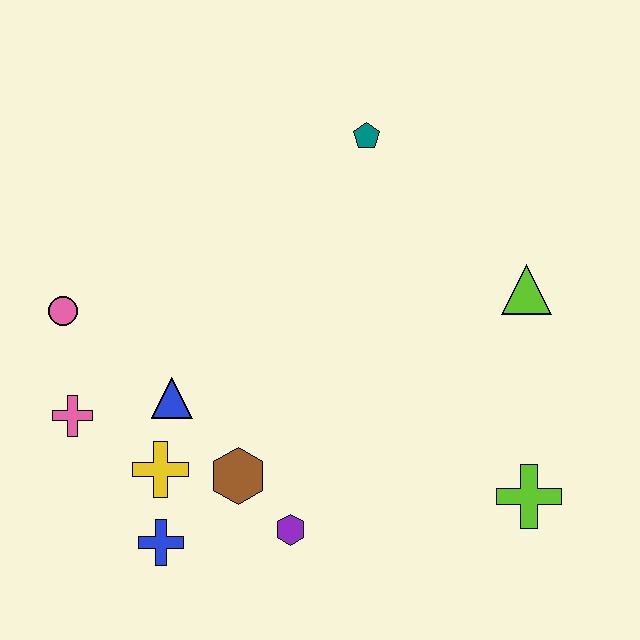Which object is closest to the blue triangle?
The yellow cross is closest to the blue triangle.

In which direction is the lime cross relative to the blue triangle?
The lime cross is to the right of the blue triangle.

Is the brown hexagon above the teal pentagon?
No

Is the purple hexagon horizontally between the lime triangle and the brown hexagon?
Yes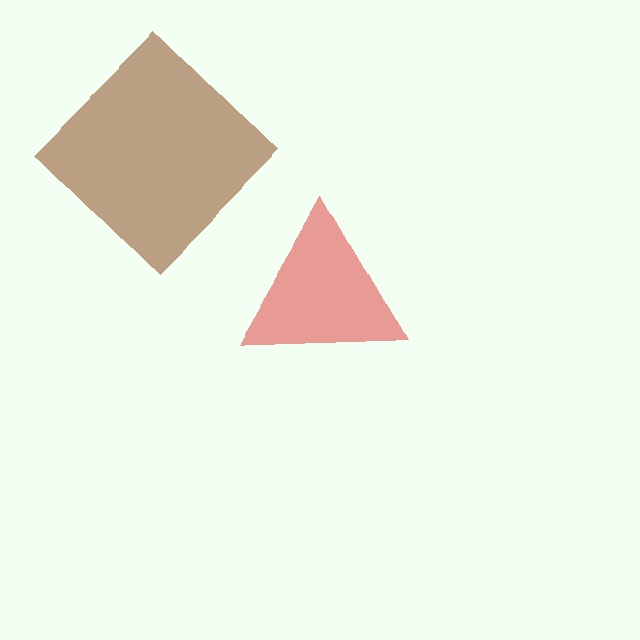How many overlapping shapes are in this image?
There are 2 overlapping shapes in the image.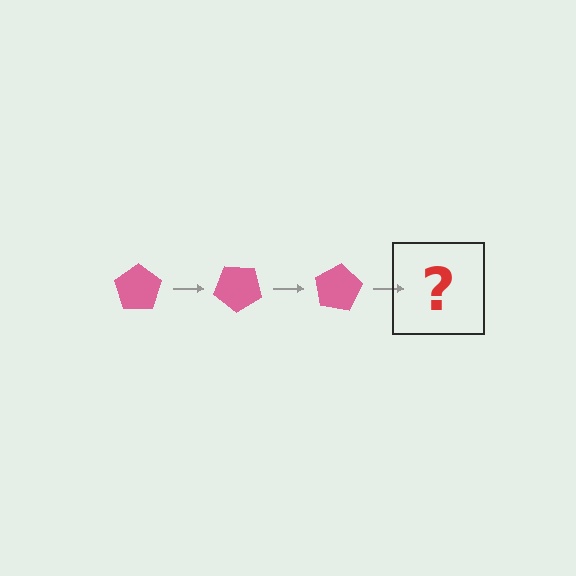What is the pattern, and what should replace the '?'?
The pattern is that the pentagon rotates 40 degrees each step. The '?' should be a pink pentagon rotated 120 degrees.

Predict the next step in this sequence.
The next step is a pink pentagon rotated 120 degrees.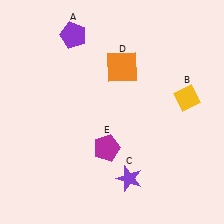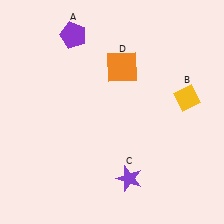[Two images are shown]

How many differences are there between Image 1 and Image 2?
There is 1 difference between the two images.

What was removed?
The magenta pentagon (E) was removed in Image 2.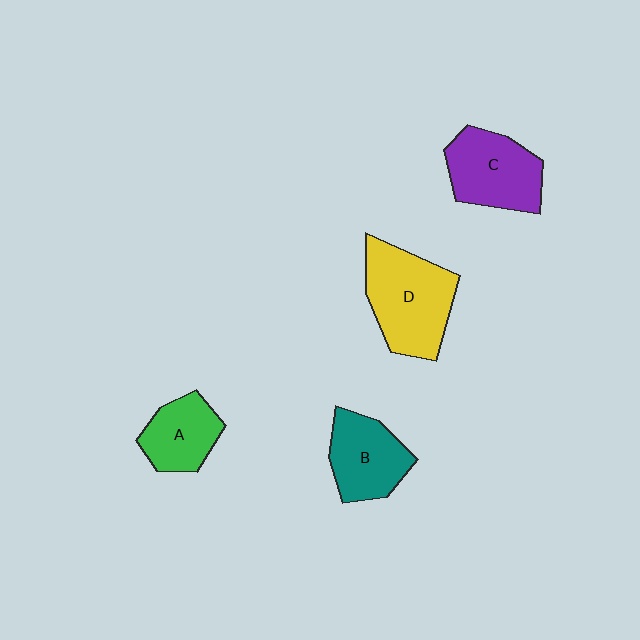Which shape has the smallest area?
Shape A (green).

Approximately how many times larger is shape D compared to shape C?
Approximately 1.2 times.